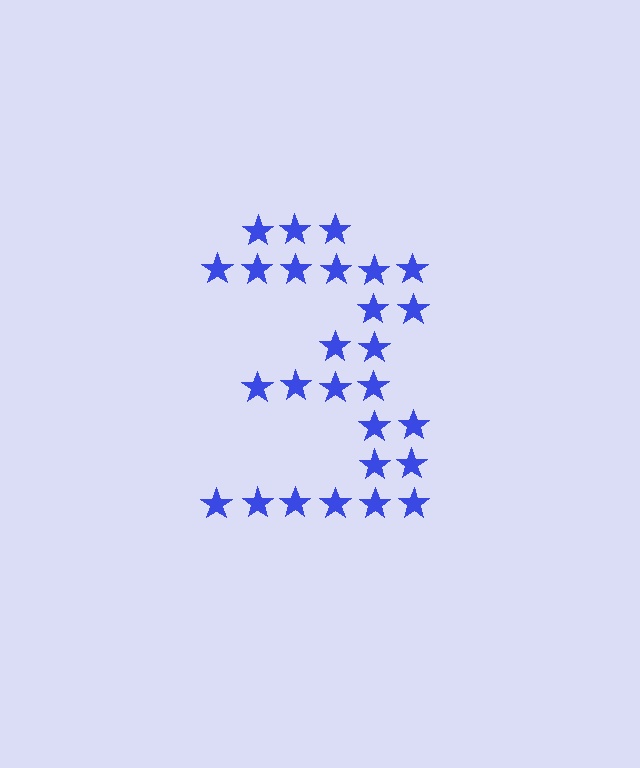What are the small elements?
The small elements are stars.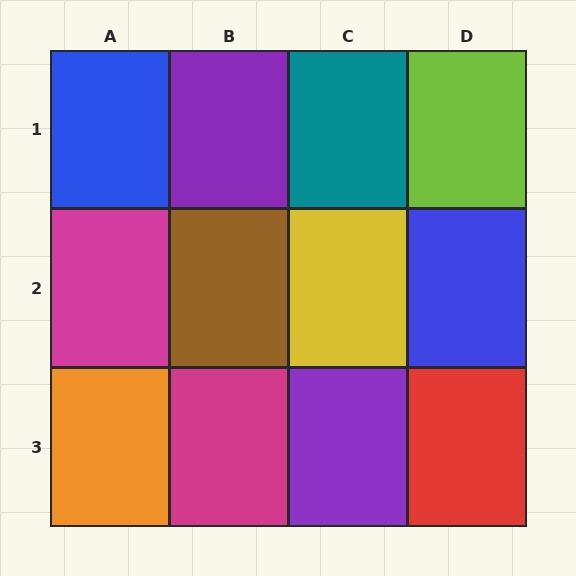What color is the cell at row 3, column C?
Purple.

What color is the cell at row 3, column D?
Red.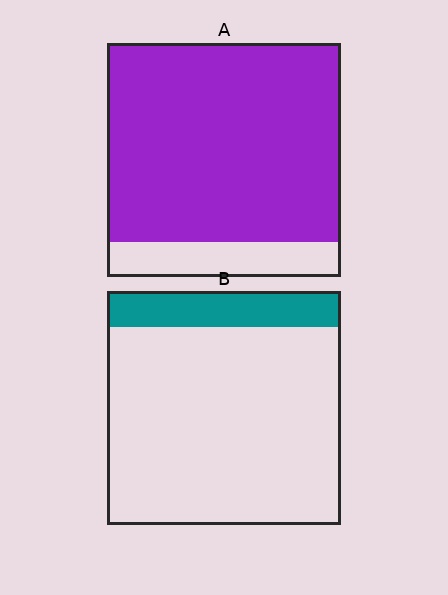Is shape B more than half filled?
No.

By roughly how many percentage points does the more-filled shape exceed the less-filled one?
By roughly 70 percentage points (A over B).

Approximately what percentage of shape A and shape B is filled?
A is approximately 85% and B is approximately 15%.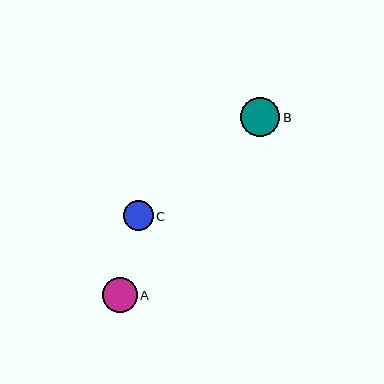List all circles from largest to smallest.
From largest to smallest: B, A, C.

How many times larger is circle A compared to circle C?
Circle A is approximately 1.2 times the size of circle C.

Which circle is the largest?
Circle B is the largest with a size of approximately 40 pixels.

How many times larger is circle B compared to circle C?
Circle B is approximately 1.3 times the size of circle C.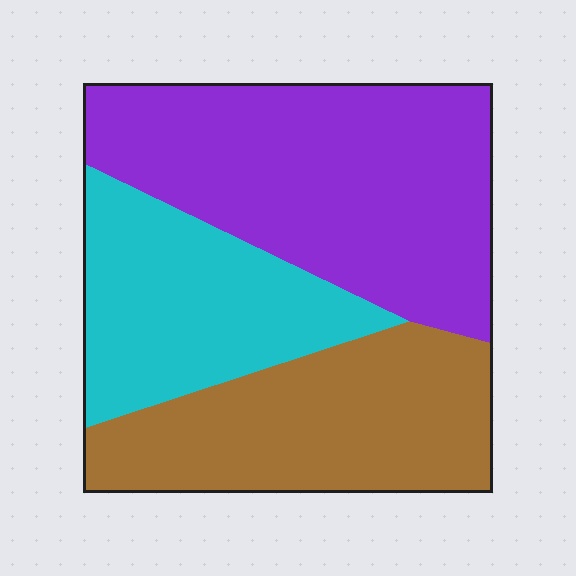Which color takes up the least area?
Cyan, at roughly 25%.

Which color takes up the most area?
Purple, at roughly 45%.